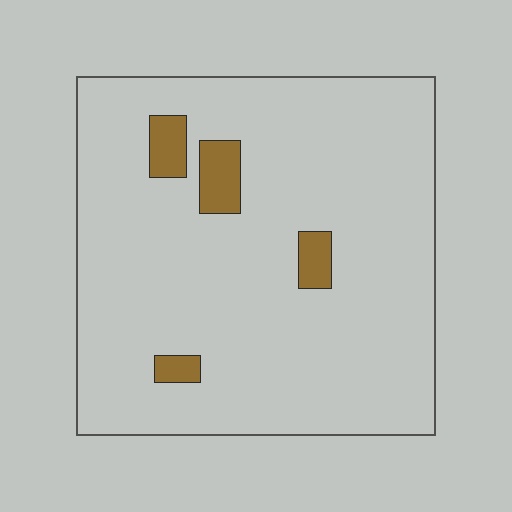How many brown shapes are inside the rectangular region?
4.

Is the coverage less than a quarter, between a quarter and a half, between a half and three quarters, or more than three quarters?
Less than a quarter.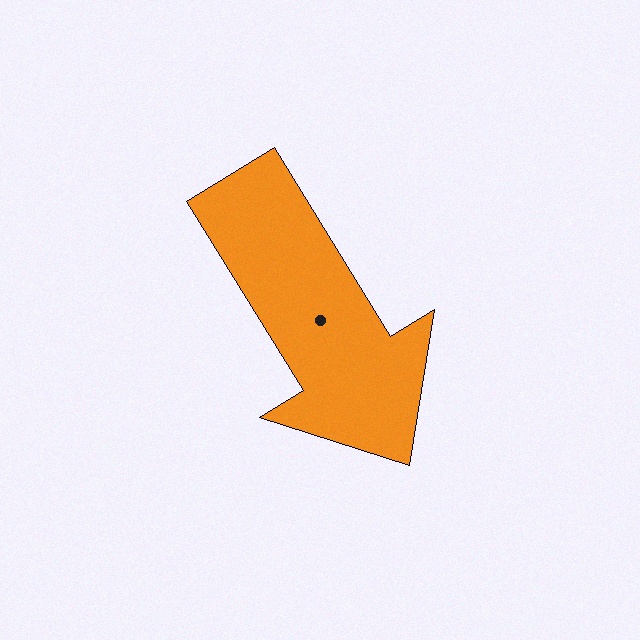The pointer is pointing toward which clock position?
Roughly 5 o'clock.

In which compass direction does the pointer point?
Southeast.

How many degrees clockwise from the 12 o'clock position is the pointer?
Approximately 148 degrees.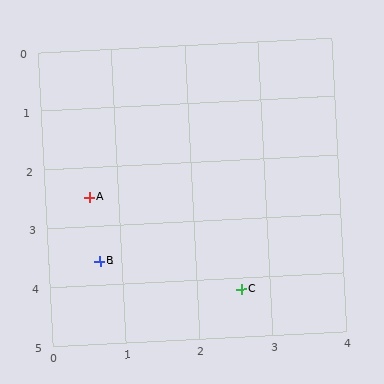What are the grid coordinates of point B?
Point B is at approximately (0.7, 3.6).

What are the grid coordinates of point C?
Point C is at approximately (2.6, 4.2).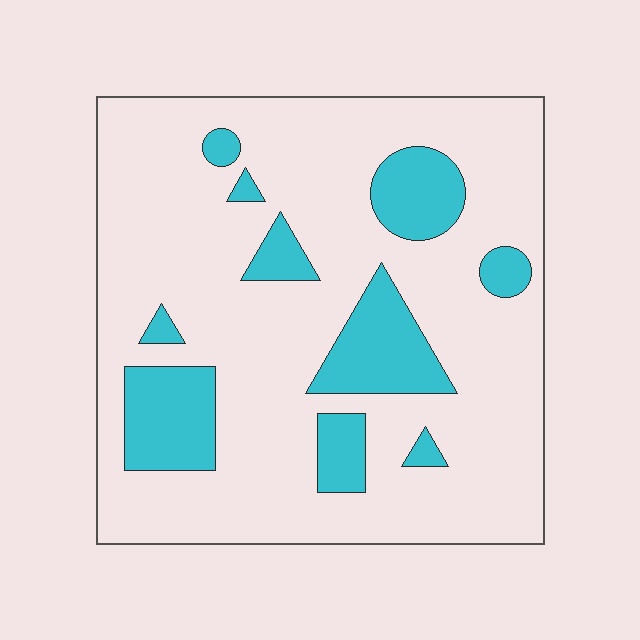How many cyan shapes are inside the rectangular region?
10.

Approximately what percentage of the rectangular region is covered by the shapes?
Approximately 20%.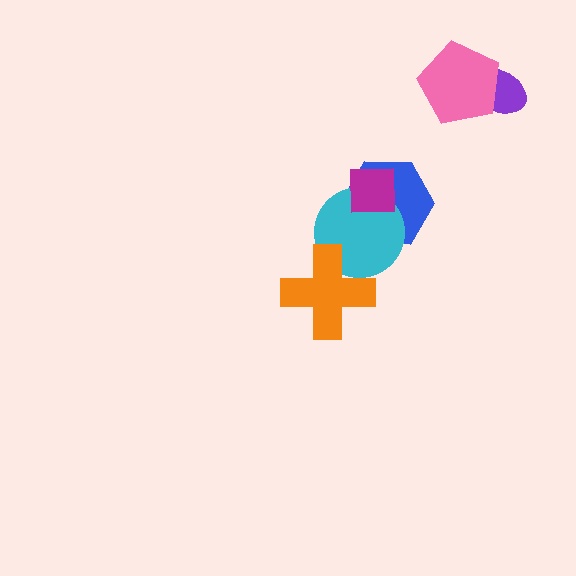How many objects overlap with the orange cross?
1 object overlaps with the orange cross.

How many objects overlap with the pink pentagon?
1 object overlaps with the pink pentagon.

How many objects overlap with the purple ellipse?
1 object overlaps with the purple ellipse.